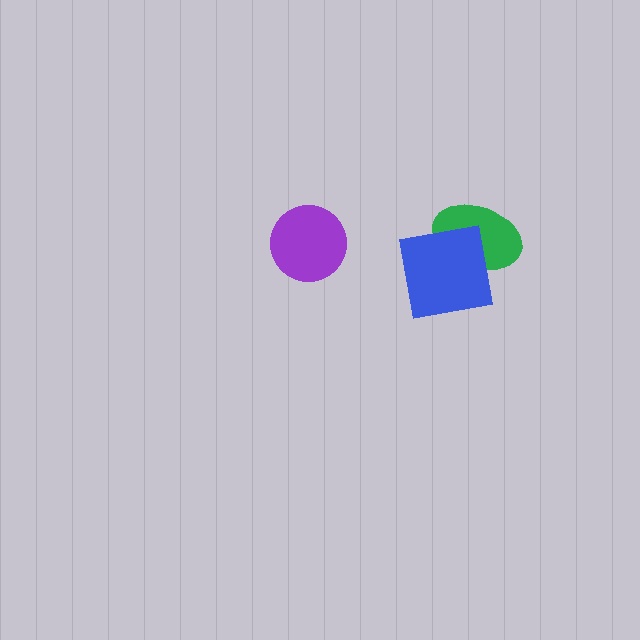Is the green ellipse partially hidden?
Yes, it is partially covered by another shape.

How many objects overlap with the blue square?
1 object overlaps with the blue square.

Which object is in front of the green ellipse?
The blue square is in front of the green ellipse.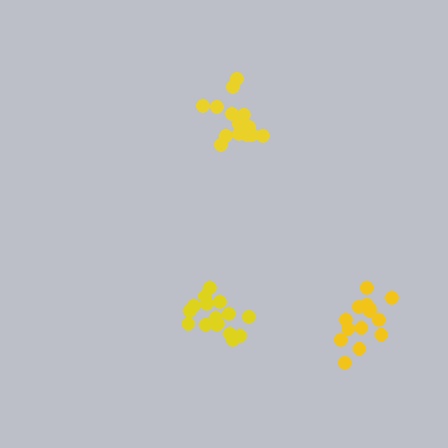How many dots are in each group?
Group 1: 14 dots, Group 2: 14 dots, Group 3: 16 dots (44 total).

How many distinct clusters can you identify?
There are 3 distinct clusters.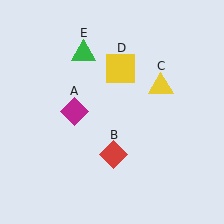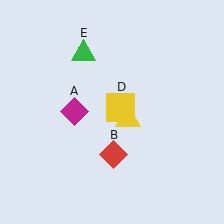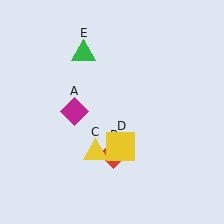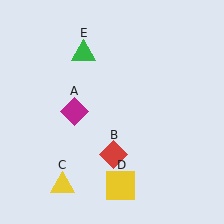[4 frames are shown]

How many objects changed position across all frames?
2 objects changed position: yellow triangle (object C), yellow square (object D).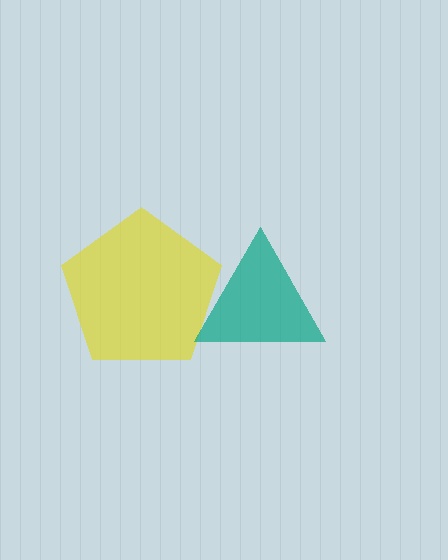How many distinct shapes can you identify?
There are 2 distinct shapes: a yellow pentagon, a teal triangle.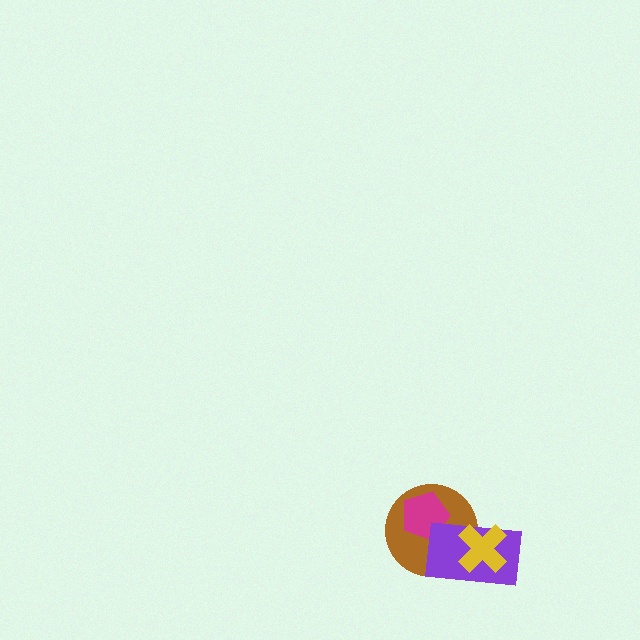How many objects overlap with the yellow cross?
2 objects overlap with the yellow cross.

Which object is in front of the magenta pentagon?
The purple rectangle is in front of the magenta pentagon.